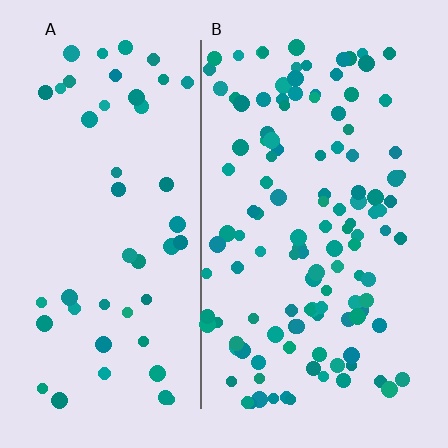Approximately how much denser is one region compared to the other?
Approximately 2.5× — region B over region A.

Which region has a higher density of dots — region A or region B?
B (the right).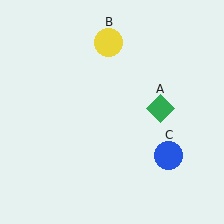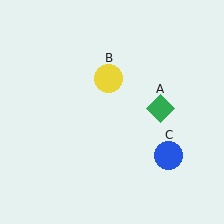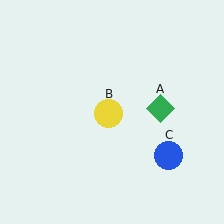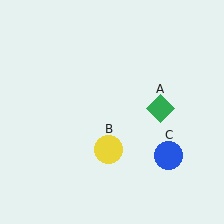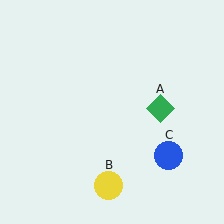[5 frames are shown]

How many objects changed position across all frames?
1 object changed position: yellow circle (object B).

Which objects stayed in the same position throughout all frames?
Green diamond (object A) and blue circle (object C) remained stationary.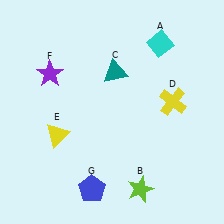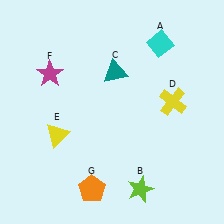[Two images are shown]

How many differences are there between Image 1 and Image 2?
There are 2 differences between the two images.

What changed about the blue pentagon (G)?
In Image 1, G is blue. In Image 2, it changed to orange.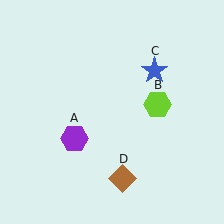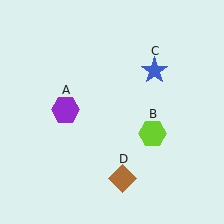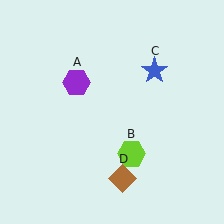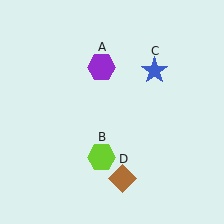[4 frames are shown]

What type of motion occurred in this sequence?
The purple hexagon (object A), lime hexagon (object B) rotated clockwise around the center of the scene.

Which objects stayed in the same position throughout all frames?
Blue star (object C) and brown diamond (object D) remained stationary.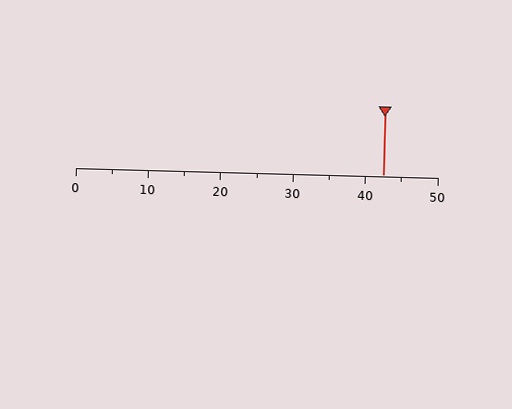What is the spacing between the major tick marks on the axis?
The major ticks are spaced 10 apart.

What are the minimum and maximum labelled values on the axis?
The axis runs from 0 to 50.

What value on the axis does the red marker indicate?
The marker indicates approximately 42.5.